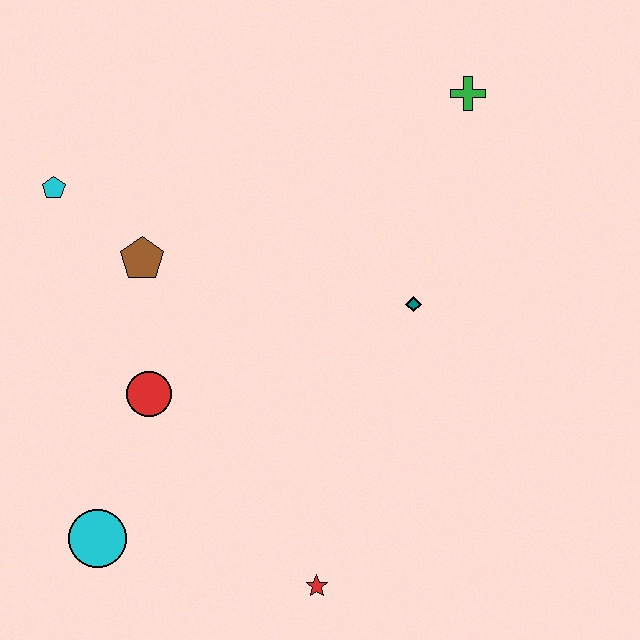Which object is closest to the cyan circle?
The red circle is closest to the cyan circle.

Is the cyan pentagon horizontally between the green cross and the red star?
No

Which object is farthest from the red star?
The green cross is farthest from the red star.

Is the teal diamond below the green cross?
Yes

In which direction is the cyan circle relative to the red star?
The cyan circle is to the left of the red star.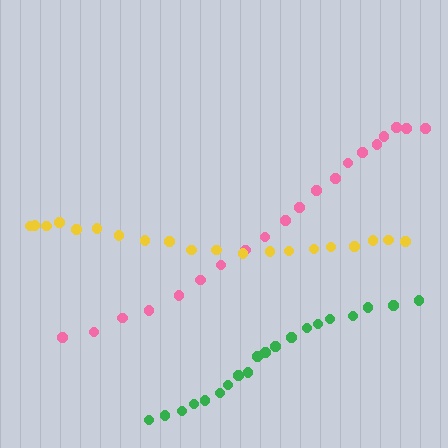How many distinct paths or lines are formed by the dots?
There are 3 distinct paths.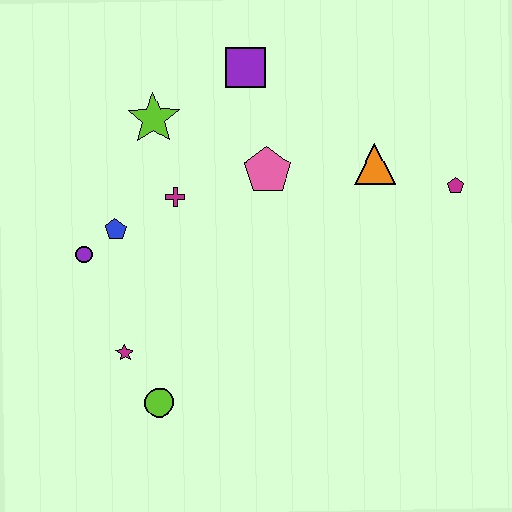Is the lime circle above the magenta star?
No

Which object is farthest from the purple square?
The lime circle is farthest from the purple square.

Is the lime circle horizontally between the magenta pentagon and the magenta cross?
No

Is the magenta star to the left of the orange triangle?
Yes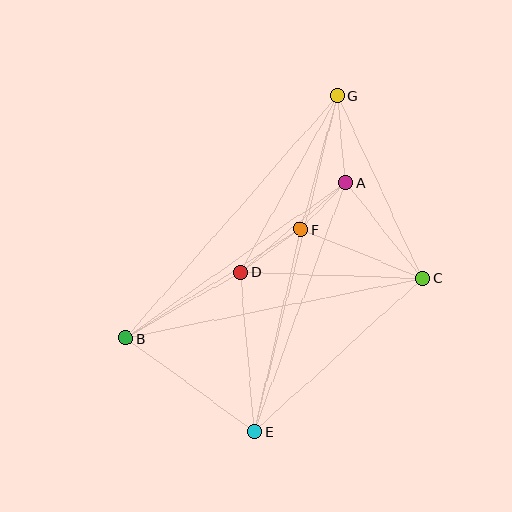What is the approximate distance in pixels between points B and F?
The distance between B and F is approximately 207 pixels.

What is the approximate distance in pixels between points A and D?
The distance between A and D is approximately 138 pixels.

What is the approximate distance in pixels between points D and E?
The distance between D and E is approximately 160 pixels.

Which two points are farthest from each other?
Points E and G are farthest from each other.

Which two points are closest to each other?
Points A and F are closest to each other.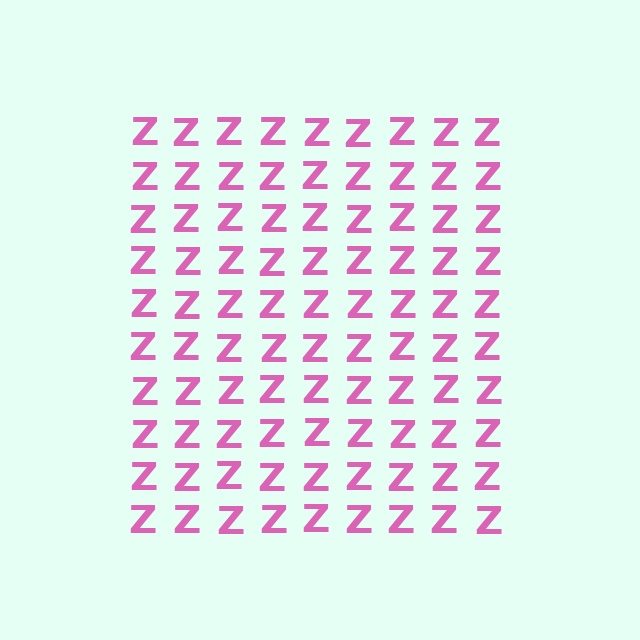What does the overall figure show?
The overall figure shows a square.